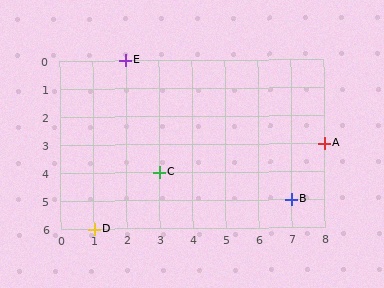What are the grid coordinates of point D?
Point D is at grid coordinates (1, 6).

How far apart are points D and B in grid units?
Points D and B are 6 columns and 1 row apart (about 6.1 grid units diagonally).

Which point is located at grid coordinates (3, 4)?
Point C is at (3, 4).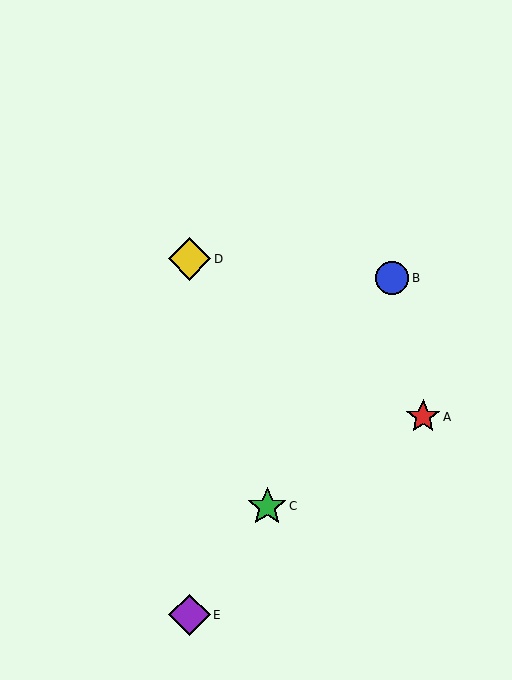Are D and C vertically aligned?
No, D is at x≈189 and C is at x≈267.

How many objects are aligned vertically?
2 objects (D, E) are aligned vertically.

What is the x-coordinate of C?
Object C is at x≈267.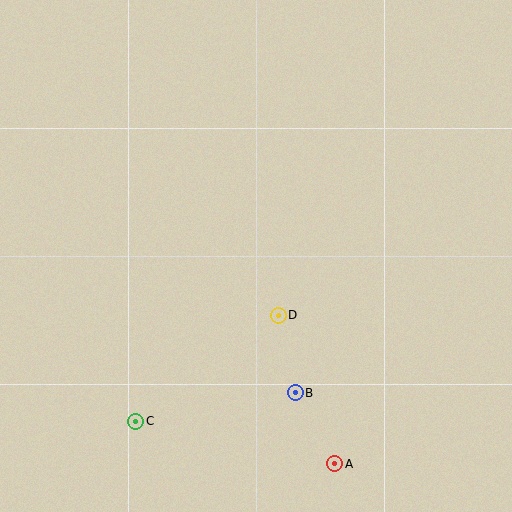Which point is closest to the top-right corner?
Point D is closest to the top-right corner.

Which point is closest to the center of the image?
Point D at (278, 315) is closest to the center.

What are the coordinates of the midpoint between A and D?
The midpoint between A and D is at (307, 390).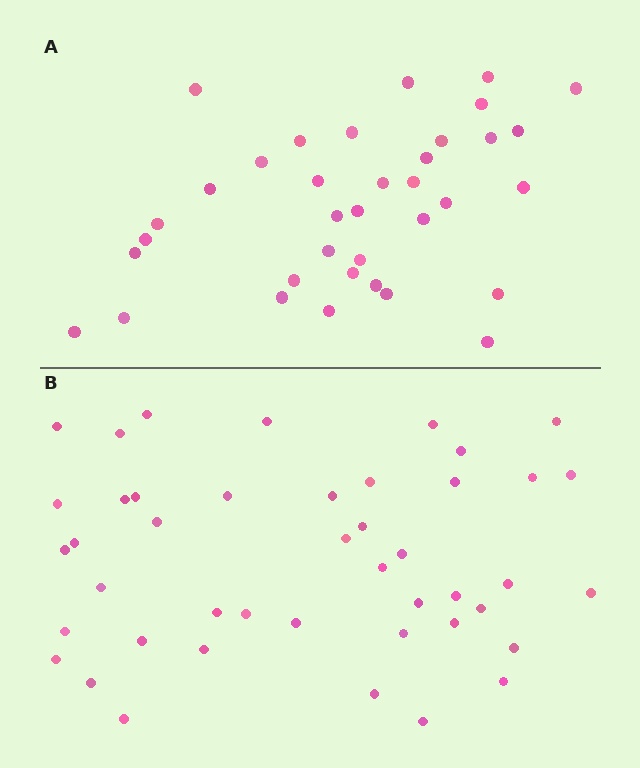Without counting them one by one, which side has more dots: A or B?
Region B (the bottom region) has more dots.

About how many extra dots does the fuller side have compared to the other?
Region B has roughly 8 or so more dots than region A.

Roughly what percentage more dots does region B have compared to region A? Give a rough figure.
About 20% more.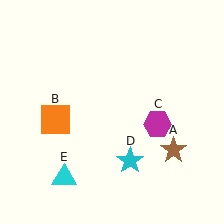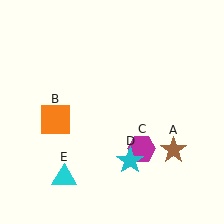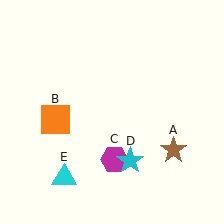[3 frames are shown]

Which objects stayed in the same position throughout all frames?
Brown star (object A) and orange square (object B) and cyan star (object D) and cyan triangle (object E) remained stationary.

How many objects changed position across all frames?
1 object changed position: magenta hexagon (object C).